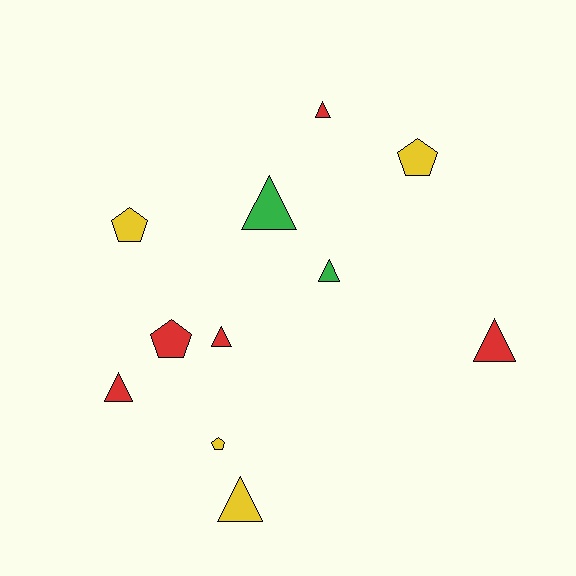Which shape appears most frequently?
Triangle, with 7 objects.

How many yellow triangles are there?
There is 1 yellow triangle.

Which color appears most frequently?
Red, with 5 objects.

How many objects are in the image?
There are 11 objects.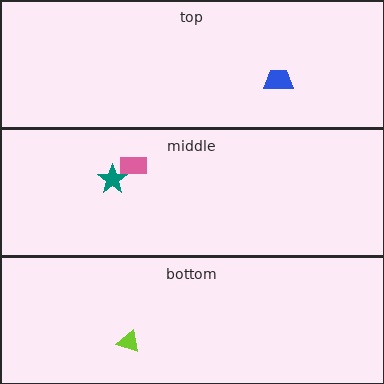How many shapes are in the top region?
1.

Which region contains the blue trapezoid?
The top region.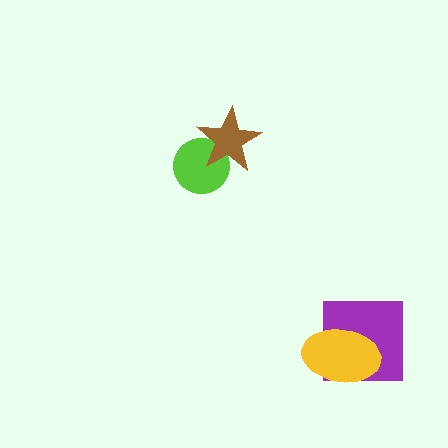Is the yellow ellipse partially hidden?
No, no other shape covers it.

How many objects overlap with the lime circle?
1 object overlaps with the lime circle.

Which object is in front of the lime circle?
The brown star is in front of the lime circle.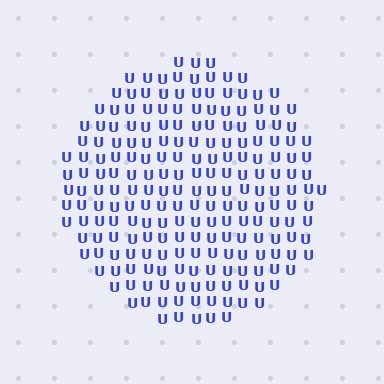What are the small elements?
The small elements are letter U's.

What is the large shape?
The large shape is a circle.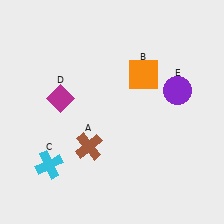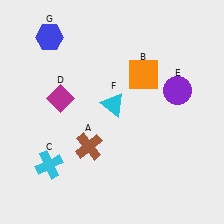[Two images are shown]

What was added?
A cyan triangle (F), a blue hexagon (G) were added in Image 2.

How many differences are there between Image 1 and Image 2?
There are 2 differences between the two images.